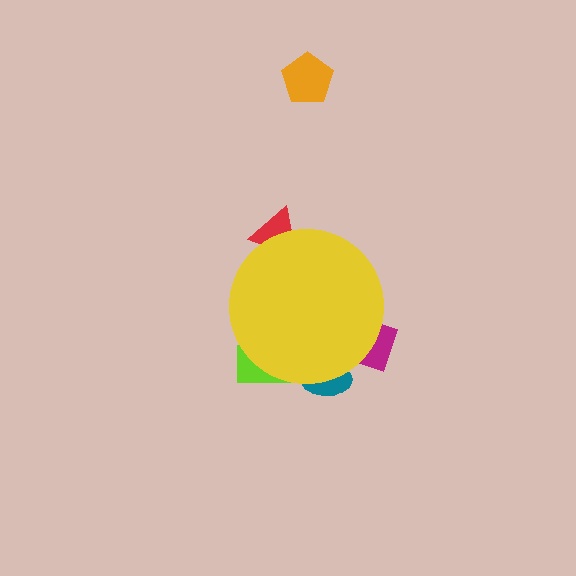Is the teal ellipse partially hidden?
Yes, the teal ellipse is partially hidden behind the yellow circle.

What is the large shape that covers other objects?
A yellow circle.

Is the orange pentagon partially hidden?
No, the orange pentagon is fully visible.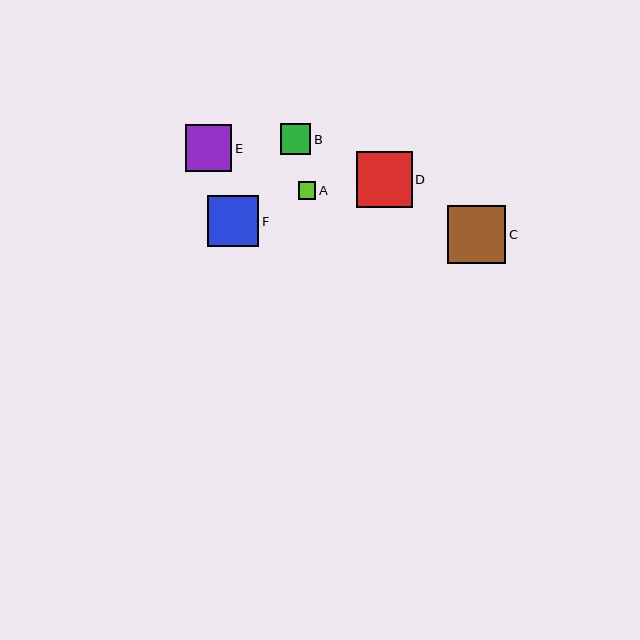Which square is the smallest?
Square A is the smallest with a size of approximately 17 pixels.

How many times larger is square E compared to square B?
Square E is approximately 1.5 times the size of square B.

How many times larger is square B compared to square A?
Square B is approximately 1.7 times the size of square A.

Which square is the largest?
Square C is the largest with a size of approximately 59 pixels.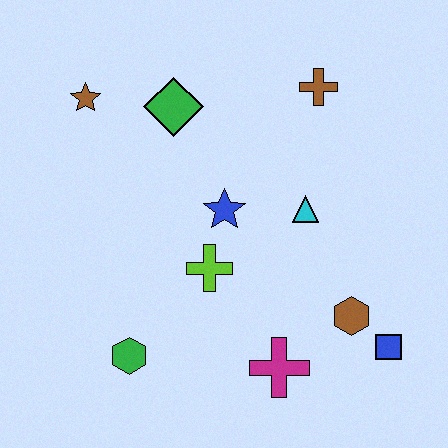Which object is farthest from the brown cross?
The green hexagon is farthest from the brown cross.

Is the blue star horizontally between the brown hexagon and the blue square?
No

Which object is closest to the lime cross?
The blue star is closest to the lime cross.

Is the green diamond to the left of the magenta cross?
Yes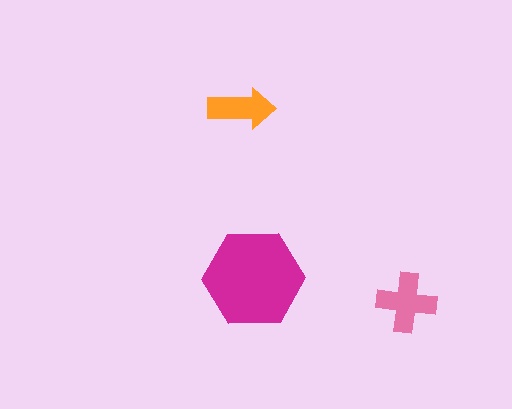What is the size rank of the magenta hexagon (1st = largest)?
1st.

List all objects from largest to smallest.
The magenta hexagon, the pink cross, the orange arrow.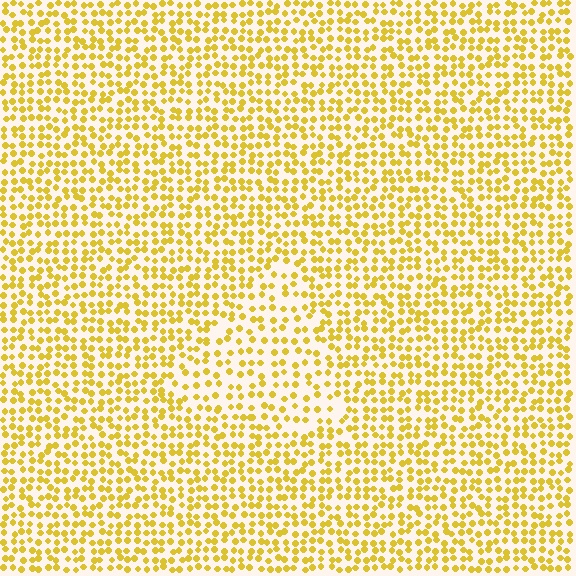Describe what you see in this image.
The image contains small yellow elements arranged at two different densities. A triangle-shaped region is visible where the elements are less densely packed than the surrounding area.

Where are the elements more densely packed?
The elements are more densely packed outside the triangle boundary.